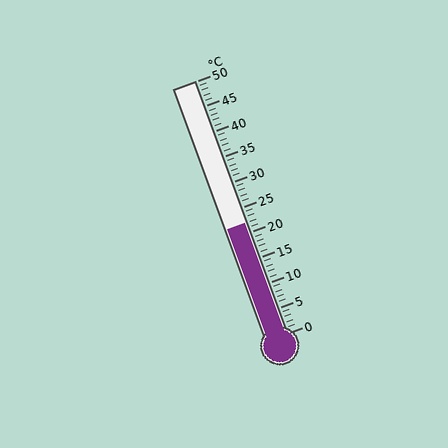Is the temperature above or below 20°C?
The temperature is above 20°C.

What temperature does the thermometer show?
The thermometer shows approximately 22°C.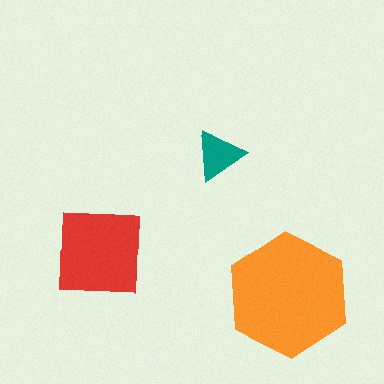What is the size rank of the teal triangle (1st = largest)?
3rd.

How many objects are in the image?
There are 3 objects in the image.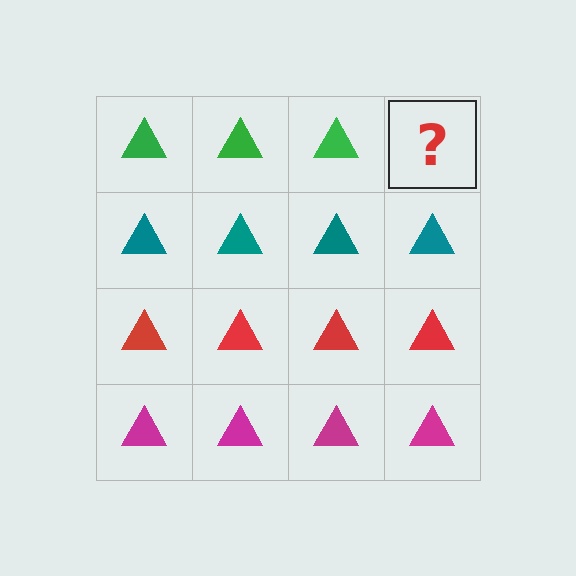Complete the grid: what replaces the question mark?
The question mark should be replaced with a green triangle.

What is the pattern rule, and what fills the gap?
The rule is that each row has a consistent color. The gap should be filled with a green triangle.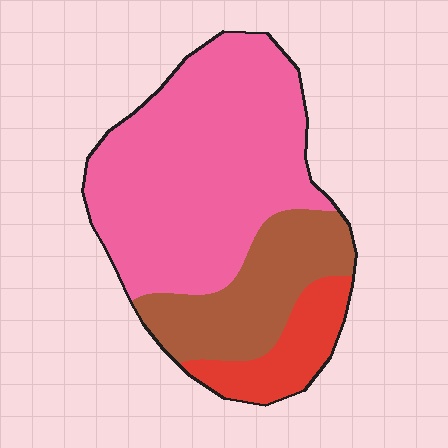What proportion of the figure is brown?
Brown covers roughly 25% of the figure.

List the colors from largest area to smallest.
From largest to smallest: pink, brown, red.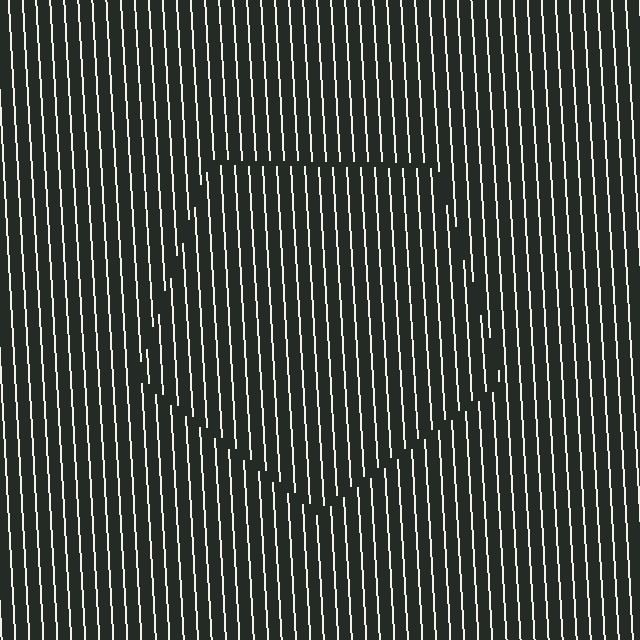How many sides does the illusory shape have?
5 sides — the line-ends trace a pentagon.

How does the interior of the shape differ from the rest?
The interior of the shape contains the same grating, shifted by half a period — the contour is defined by the phase discontinuity where line-ends from the inner and outer gratings abut.